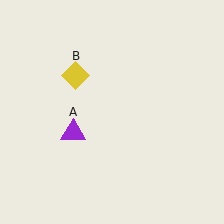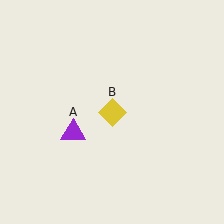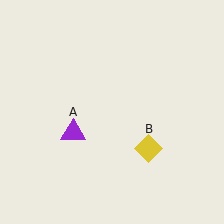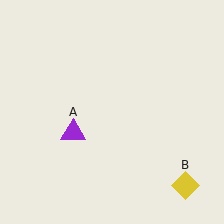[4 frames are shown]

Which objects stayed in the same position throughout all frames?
Purple triangle (object A) remained stationary.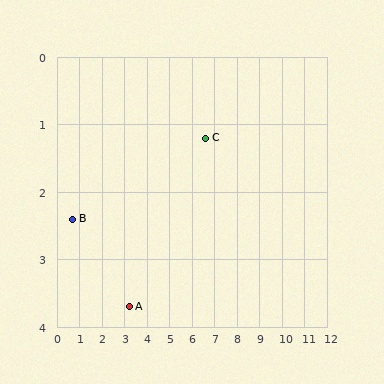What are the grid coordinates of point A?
Point A is at approximately (3.2, 3.7).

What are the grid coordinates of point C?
Point C is at approximately (6.6, 1.2).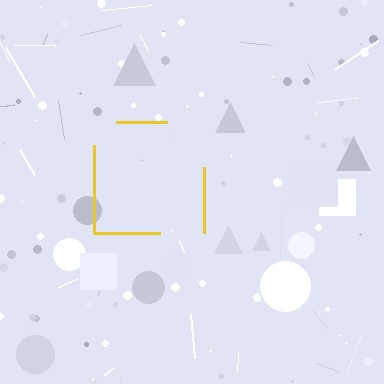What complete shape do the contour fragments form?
The contour fragments form a square.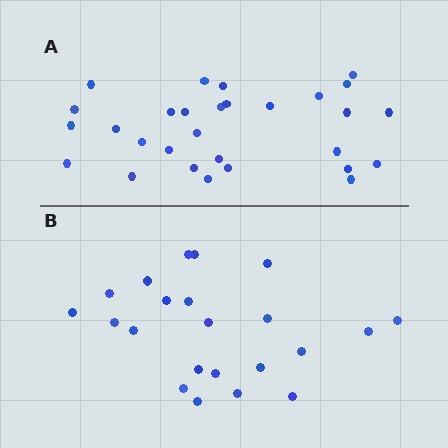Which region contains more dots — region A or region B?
Region A (the top region) has more dots.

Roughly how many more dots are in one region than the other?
Region A has roughly 8 or so more dots than region B.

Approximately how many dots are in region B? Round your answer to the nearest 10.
About 20 dots. (The exact count is 22, which rounds to 20.)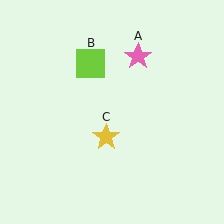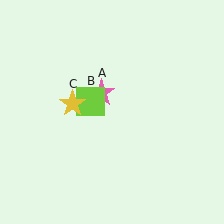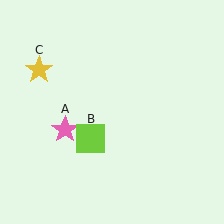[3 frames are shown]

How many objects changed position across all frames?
3 objects changed position: pink star (object A), lime square (object B), yellow star (object C).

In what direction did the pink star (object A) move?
The pink star (object A) moved down and to the left.